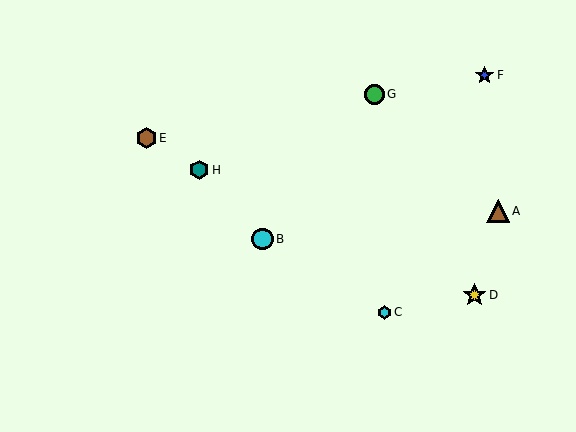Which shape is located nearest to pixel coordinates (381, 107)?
The green circle (labeled G) at (375, 94) is nearest to that location.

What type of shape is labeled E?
Shape E is a brown hexagon.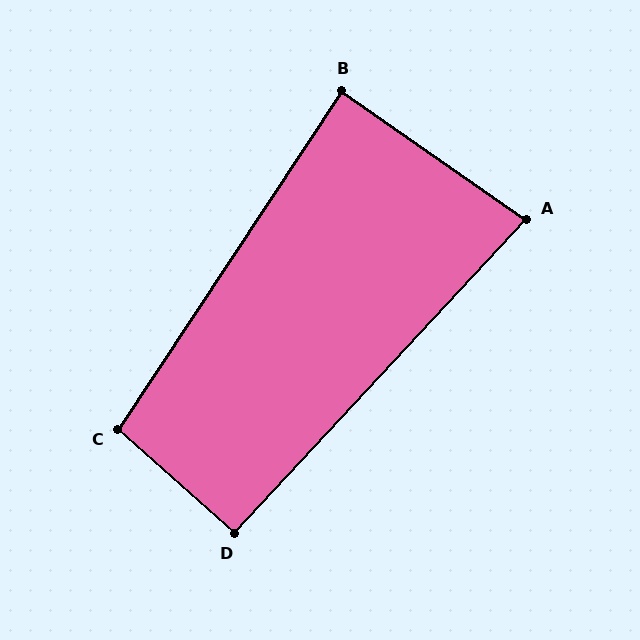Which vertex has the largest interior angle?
C, at approximately 98 degrees.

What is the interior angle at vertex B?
Approximately 89 degrees (approximately right).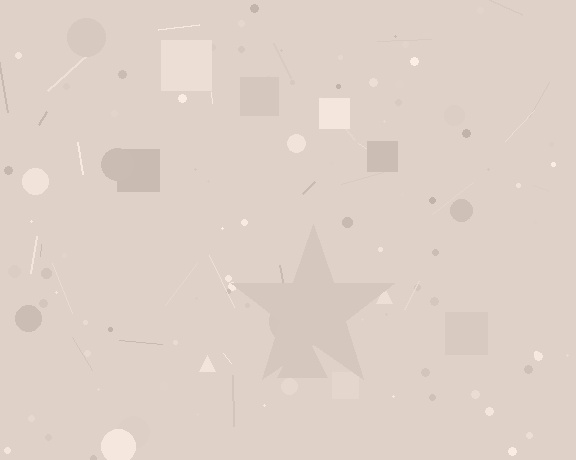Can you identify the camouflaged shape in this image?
The camouflaged shape is a star.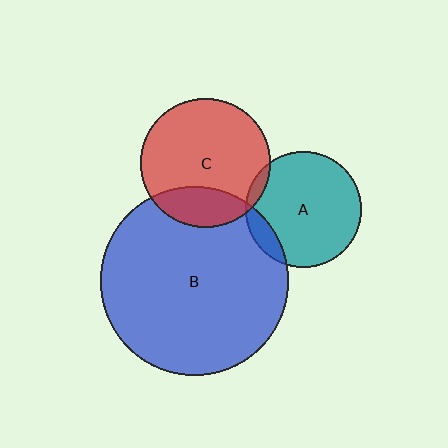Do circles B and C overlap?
Yes.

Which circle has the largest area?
Circle B (blue).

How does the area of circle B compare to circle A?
Approximately 2.7 times.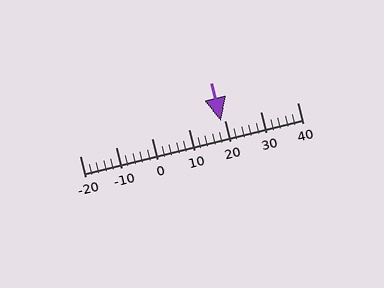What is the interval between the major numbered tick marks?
The major tick marks are spaced 10 units apart.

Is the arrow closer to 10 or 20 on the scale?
The arrow is closer to 20.